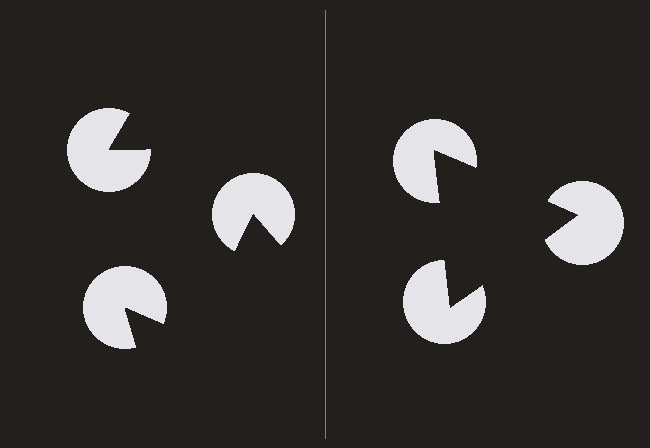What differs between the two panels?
The pac-man discs are positioned identically on both sides; only the wedge orientations differ. On the right they align to a triangle; on the left they are misaligned.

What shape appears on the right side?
An illusory triangle.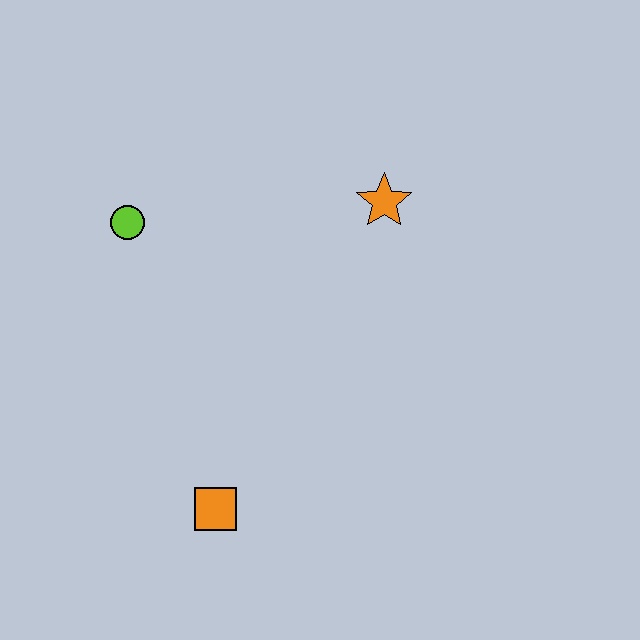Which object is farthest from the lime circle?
The orange square is farthest from the lime circle.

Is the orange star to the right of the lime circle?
Yes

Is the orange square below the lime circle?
Yes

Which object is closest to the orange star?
The lime circle is closest to the orange star.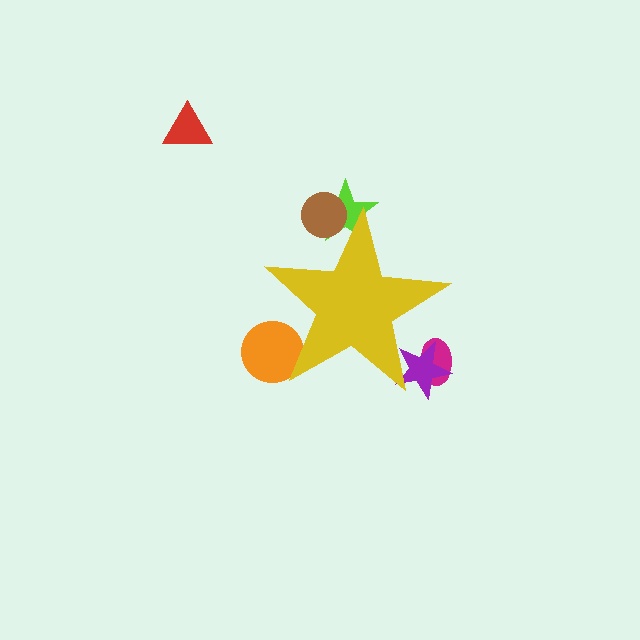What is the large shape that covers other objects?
A yellow star.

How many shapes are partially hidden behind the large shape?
5 shapes are partially hidden.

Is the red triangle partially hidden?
No, the red triangle is fully visible.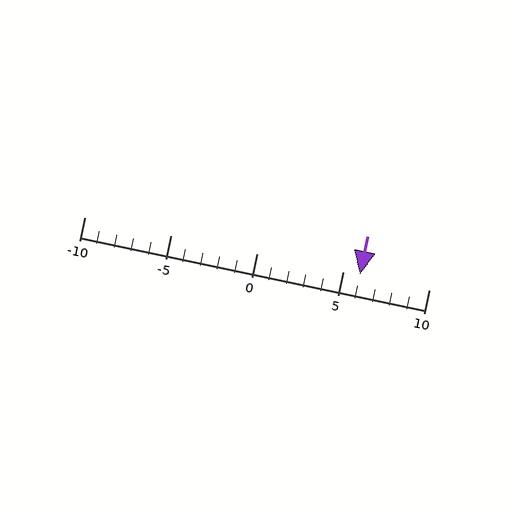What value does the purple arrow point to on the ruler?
The purple arrow points to approximately 6.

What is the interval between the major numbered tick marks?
The major tick marks are spaced 5 units apart.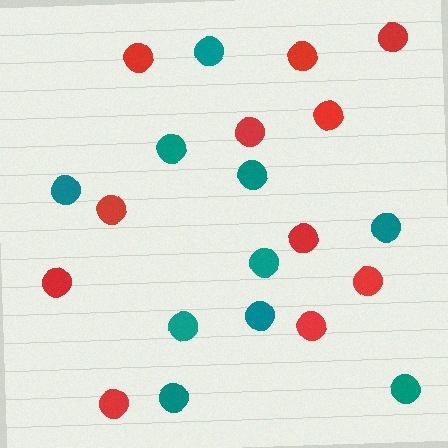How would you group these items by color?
There are 2 groups: one group of red circles (11) and one group of teal circles (10).